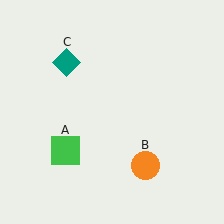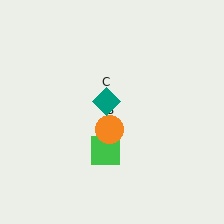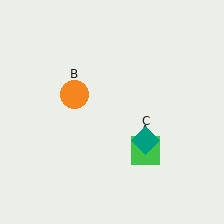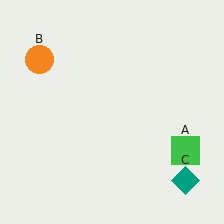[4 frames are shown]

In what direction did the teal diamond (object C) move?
The teal diamond (object C) moved down and to the right.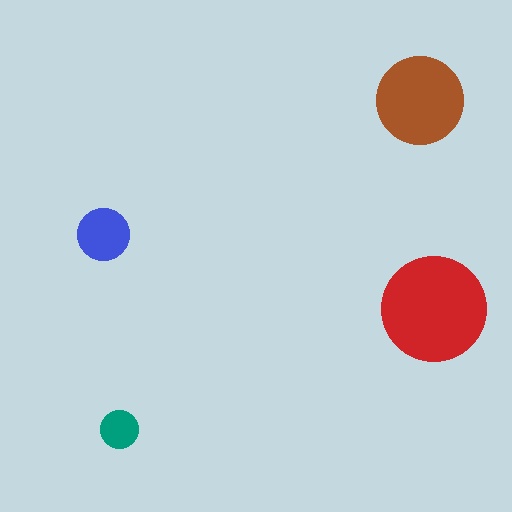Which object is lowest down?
The teal circle is bottommost.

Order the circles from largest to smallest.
the red one, the brown one, the blue one, the teal one.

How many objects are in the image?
There are 4 objects in the image.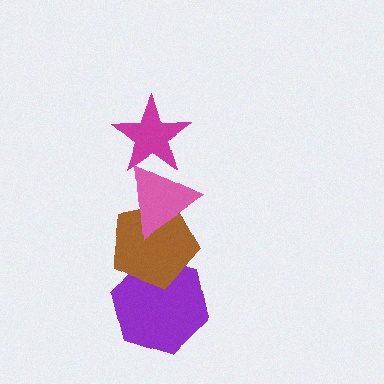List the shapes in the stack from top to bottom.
From top to bottom: the magenta star, the pink triangle, the brown pentagon, the purple hexagon.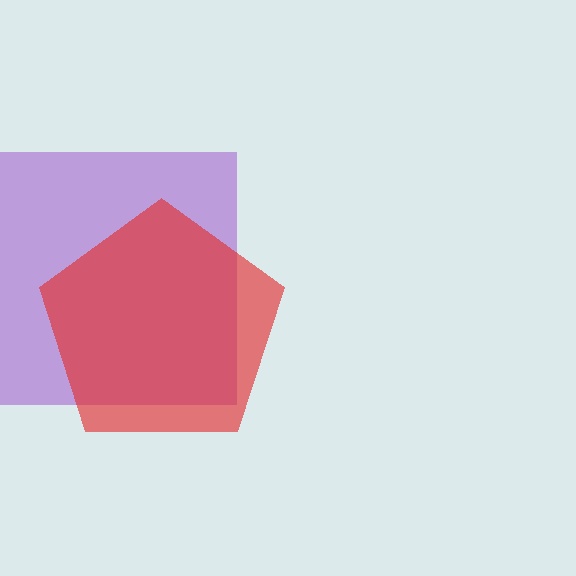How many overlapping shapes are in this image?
There are 2 overlapping shapes in the image.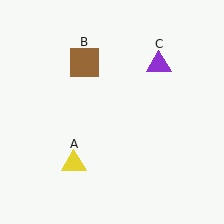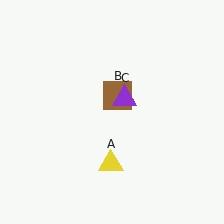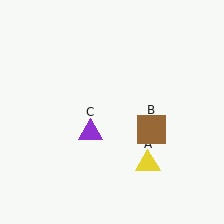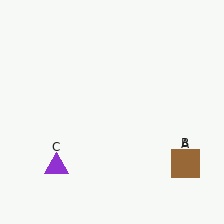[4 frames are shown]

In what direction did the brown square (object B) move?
The brown square (object B) moved down and to the right.